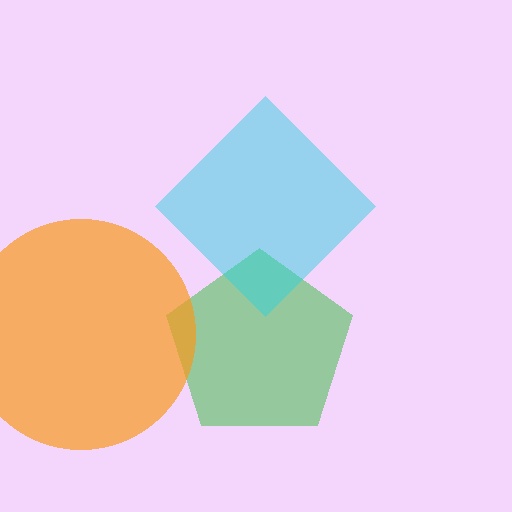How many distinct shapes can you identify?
There are 3 distinct shapes: a green pentagon, an orange circle, a cyan diamond.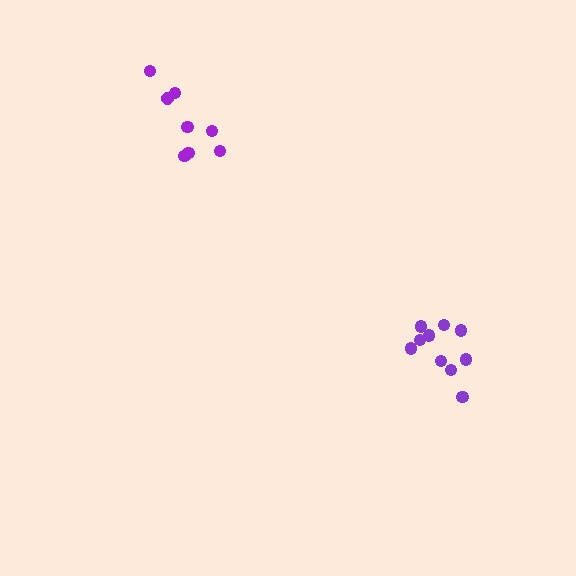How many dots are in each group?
Group 1: 10 dots, Group 2: 8 dots (18 total).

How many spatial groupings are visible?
There are 2 spatial groupings.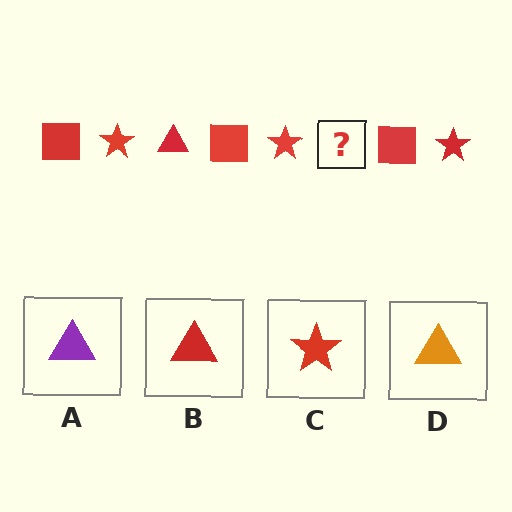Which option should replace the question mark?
Option B.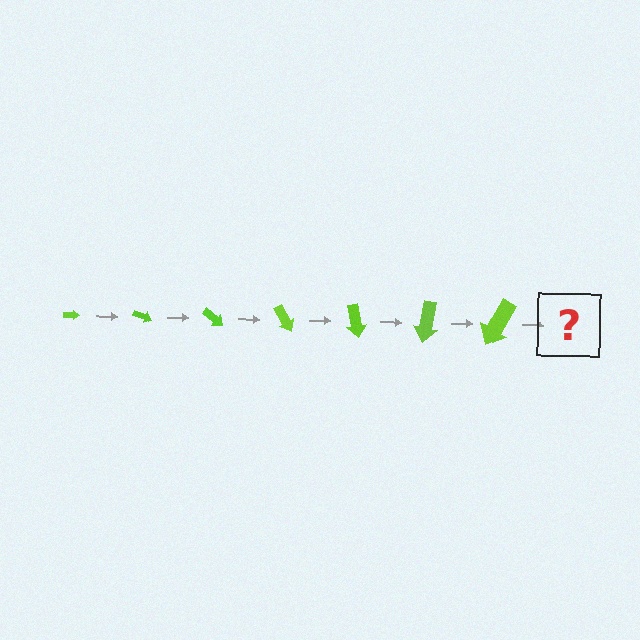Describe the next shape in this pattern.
It should be an arrow, larger than the previous one and rotated 140 degrees from the start.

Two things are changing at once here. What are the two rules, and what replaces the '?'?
The two rules are that the arrow grows larger each step and it rotates 20 degrees each step. The '?' should be an arrow, larger than the previous one and rotated 140 degrees from the start.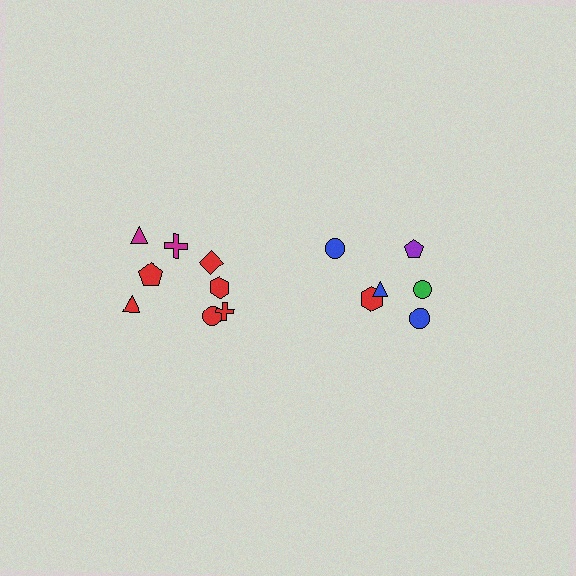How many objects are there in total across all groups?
There are 14 objects.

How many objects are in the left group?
There are 8 objects.